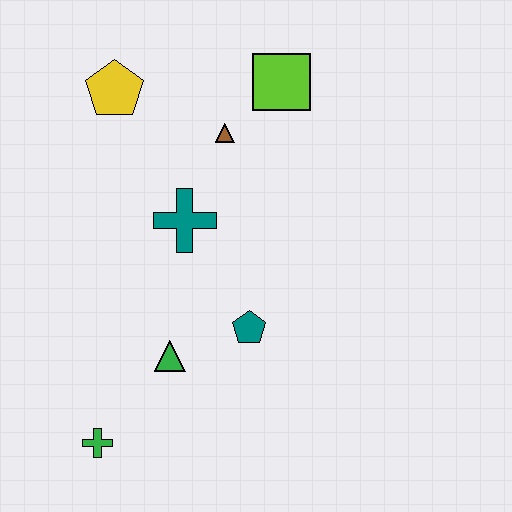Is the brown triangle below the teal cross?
No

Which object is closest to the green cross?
The green triangle is closest to the green cross.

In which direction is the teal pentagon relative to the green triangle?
The teal pentagon is to the right of the green triangle.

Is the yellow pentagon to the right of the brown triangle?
No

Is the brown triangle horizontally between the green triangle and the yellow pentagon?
No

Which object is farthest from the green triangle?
The lime square is farthest from the green triangle.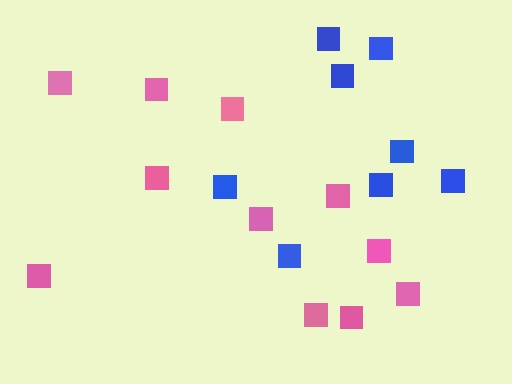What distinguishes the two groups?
There are 2 groups: one group of blue squares (8) and one group of pink squares (11).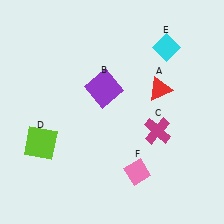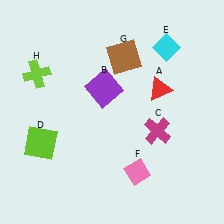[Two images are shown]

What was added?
A brown square (G), a lime cross (H) were added in Image 2.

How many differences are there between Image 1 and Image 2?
There are 2 differences between the two images.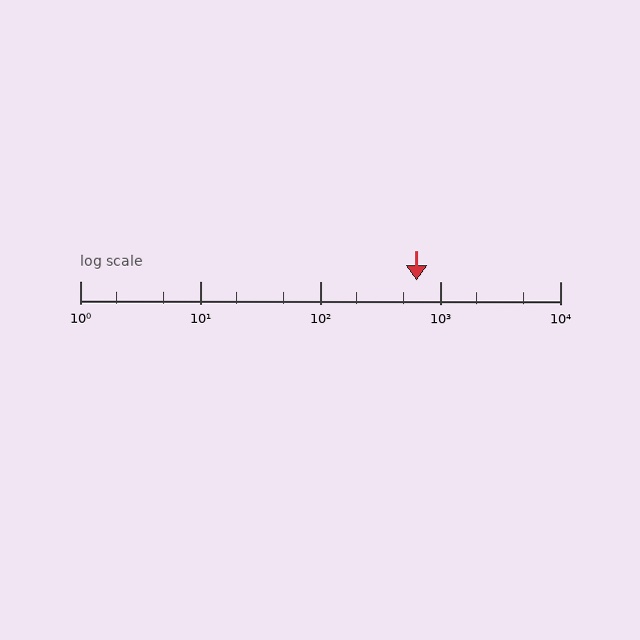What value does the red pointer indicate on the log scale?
The pointer indicates approximately 640.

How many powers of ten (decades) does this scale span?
The scale spans 4 decades, from 1 to 10000.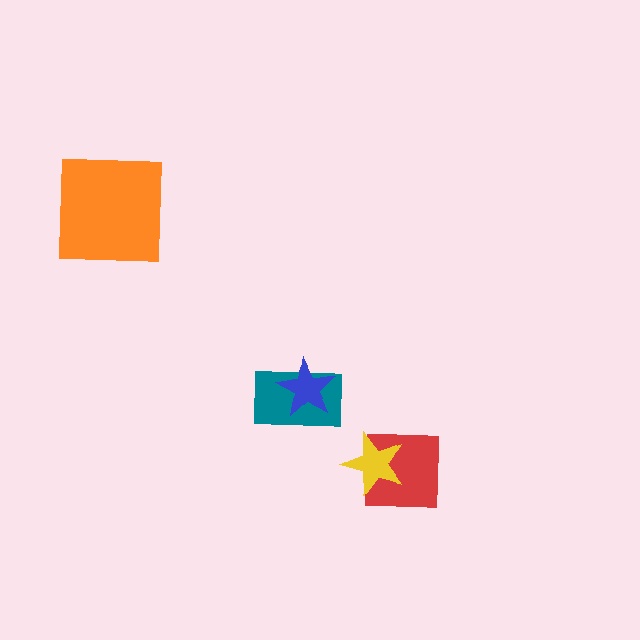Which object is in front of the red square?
The yellow star is in front of the red square.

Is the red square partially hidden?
Yes, it is partially covered by another shape.